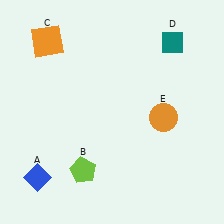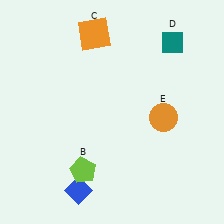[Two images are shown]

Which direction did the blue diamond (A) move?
The blue diamond (A) moved right.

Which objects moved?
The objects that moved are: the blue diamond (A), the orange square (C).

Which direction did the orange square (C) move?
The orange square (C) moved right.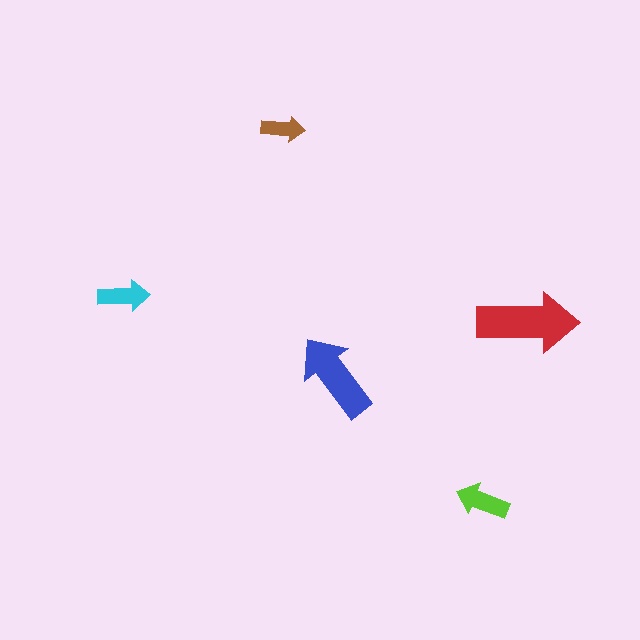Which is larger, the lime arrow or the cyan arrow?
The lime one.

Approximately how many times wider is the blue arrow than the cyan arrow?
About 1.5 times wider.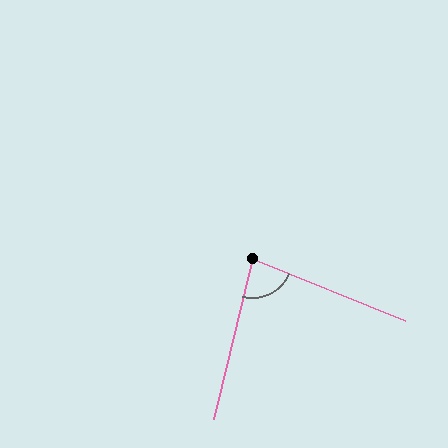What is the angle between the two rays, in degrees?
Approximately 82 degrees.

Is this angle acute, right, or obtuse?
It is acute.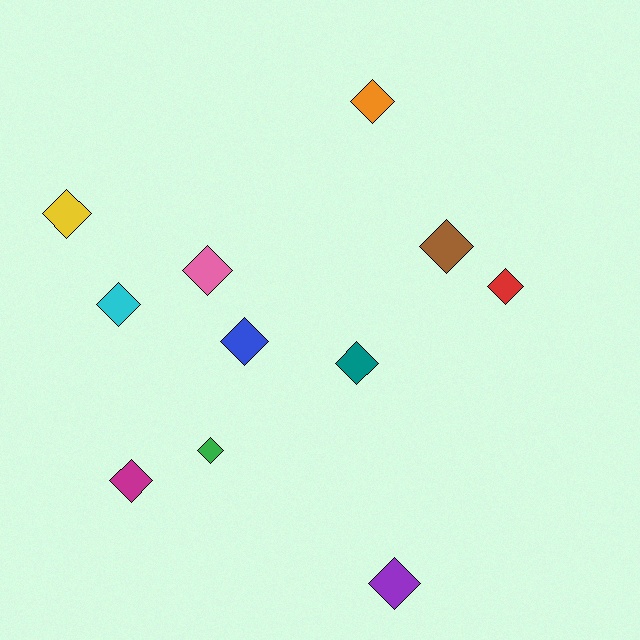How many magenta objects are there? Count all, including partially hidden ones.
There is 1 magenta object.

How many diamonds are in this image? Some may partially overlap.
There are 11 diamonds.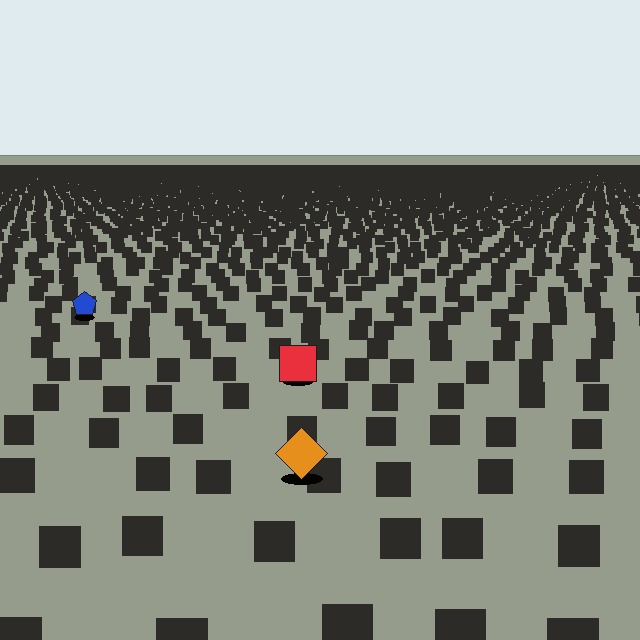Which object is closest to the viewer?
The orange diamond is closest. The texture marks near it are larger and more spread out.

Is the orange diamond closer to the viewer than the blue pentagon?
Yes. The orange diamond is closer — you can tell from the texture gradient: the ground texture is coarser near it.